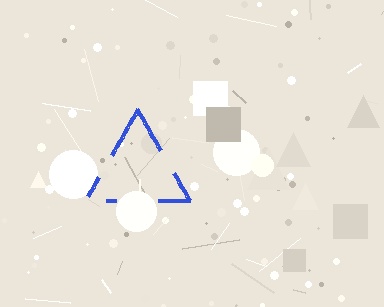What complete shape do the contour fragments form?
The contour fragments form a triangle.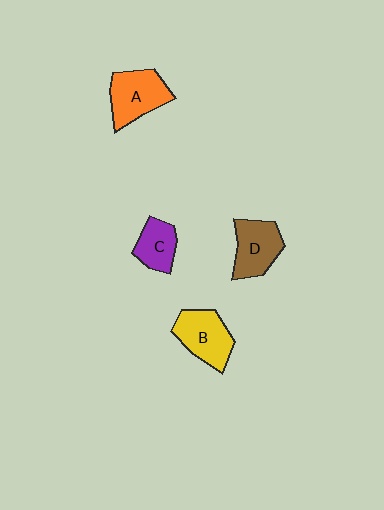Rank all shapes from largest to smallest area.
From largest to smallest: A (orange), B (yellow), D (brown), C (purple).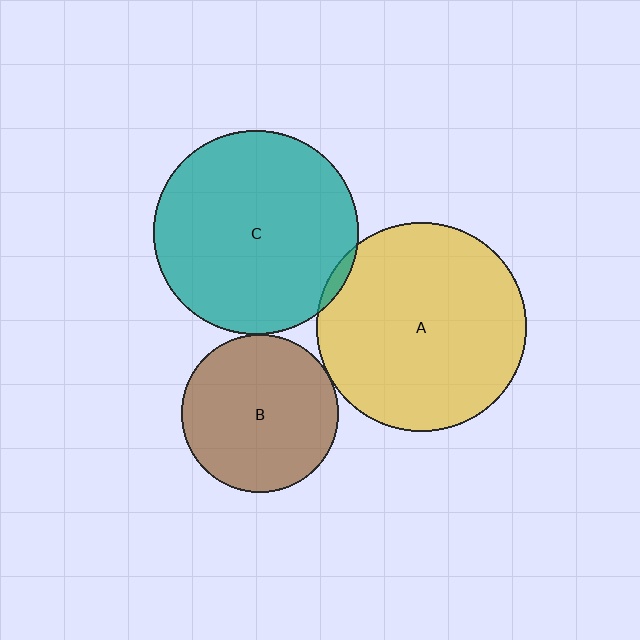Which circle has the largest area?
Circle A (yellow).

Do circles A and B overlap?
Yes.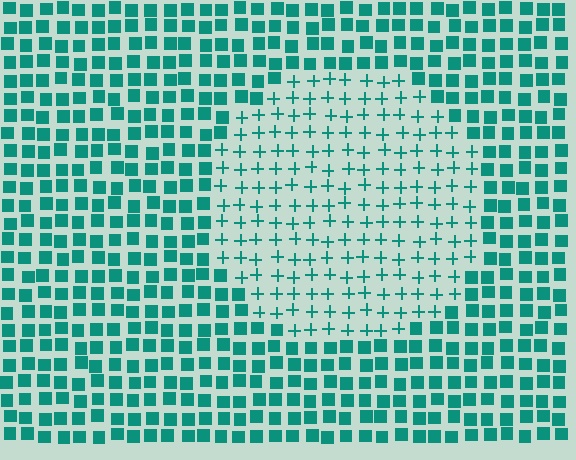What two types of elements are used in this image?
The image uses plus signs inside the circle region and squares outside it.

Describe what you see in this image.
The image is filled with small teal elements arranged in a uniform grid. A circle-shaped region contains plus signs, while the surrounding area contains squares. The boundary is defined purely by the change in element shape.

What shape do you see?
I see a circle.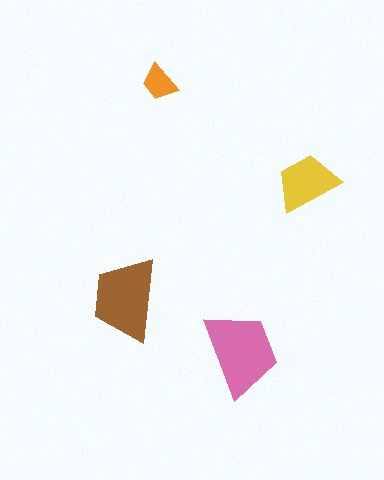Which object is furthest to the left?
The brown trapezoid is leftmost.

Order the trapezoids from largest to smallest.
the pink one, the brown one, the yellow one, the orange one.